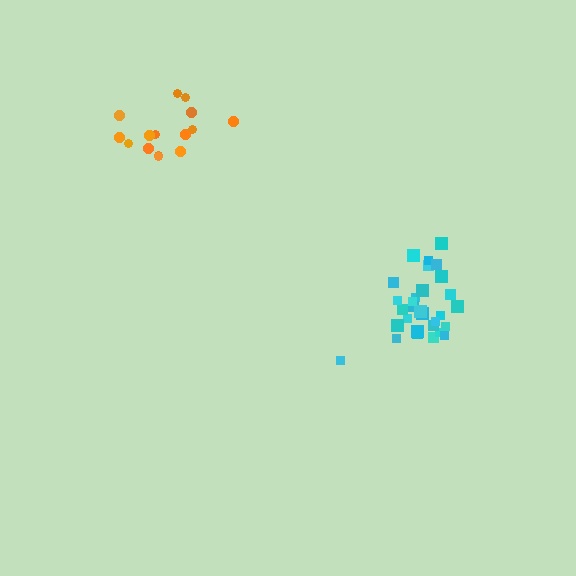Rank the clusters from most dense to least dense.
cyan, orange.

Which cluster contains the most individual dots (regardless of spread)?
Cyan (31).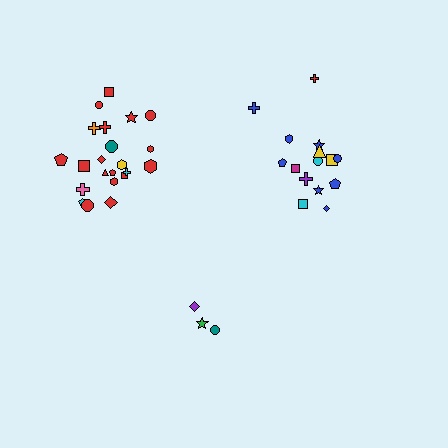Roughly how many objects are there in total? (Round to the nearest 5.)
Roughly 40 objects in total.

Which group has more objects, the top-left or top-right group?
The top-left group.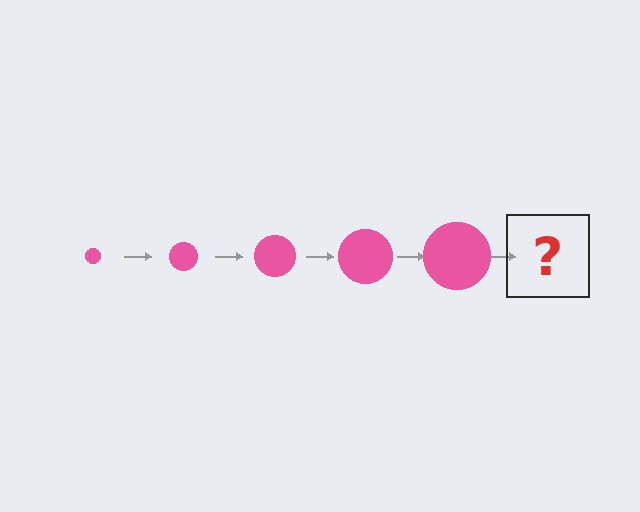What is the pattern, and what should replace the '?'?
The pattern is that the circle gets progressively larger each step. The '?' should be a pink circle, larger than the previous one.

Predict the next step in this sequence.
The next step is a pink circle, larger than the previous one.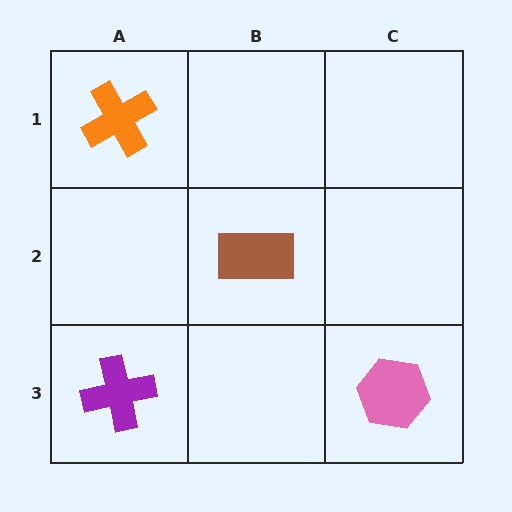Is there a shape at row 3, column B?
No, that cell is empty.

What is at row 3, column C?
A pink hexagon.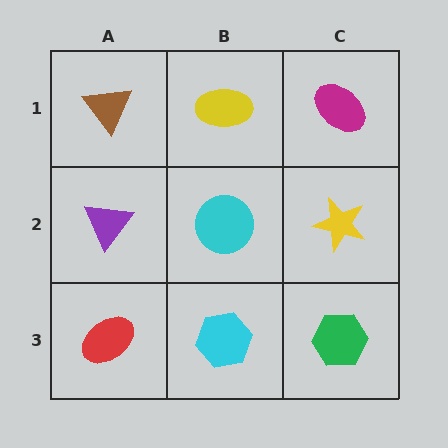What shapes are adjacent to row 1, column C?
A yellow star (row 2, column C), a yellow ellipse (row 1, column B).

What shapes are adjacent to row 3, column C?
A yellow star (row 2, column C), a cyan hexagon (row 3, column B).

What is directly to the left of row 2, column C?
A cyan circle.